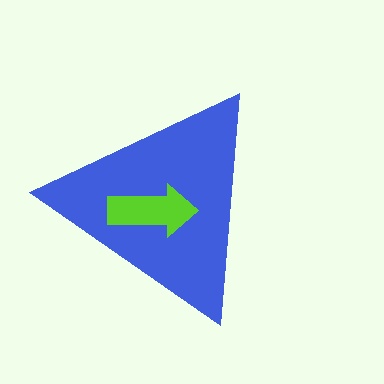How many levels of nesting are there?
2.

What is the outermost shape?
The blue triangle.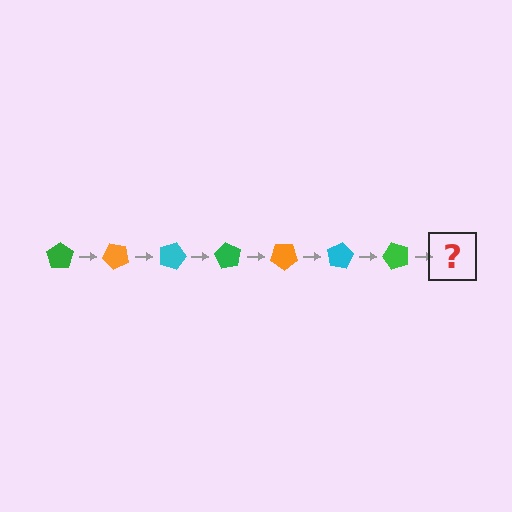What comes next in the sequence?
The next element should be an orange pentagon, rotated 315 degrees from the start.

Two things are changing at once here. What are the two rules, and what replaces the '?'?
The two rules are that it rotates 45 degrees each step and the color cycles through green, orange, and cyan. The '?' should be an orange pentagon, rotated 315 degrees from the start.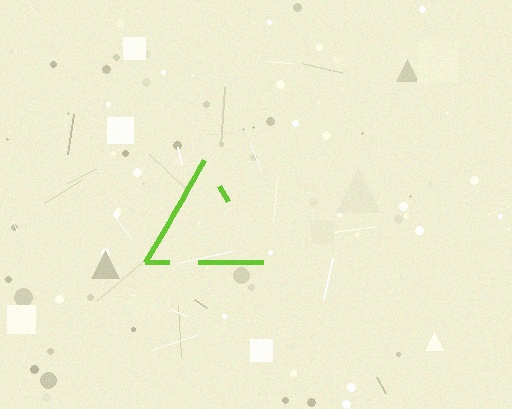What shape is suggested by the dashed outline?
The dashed outline suggests a triangle.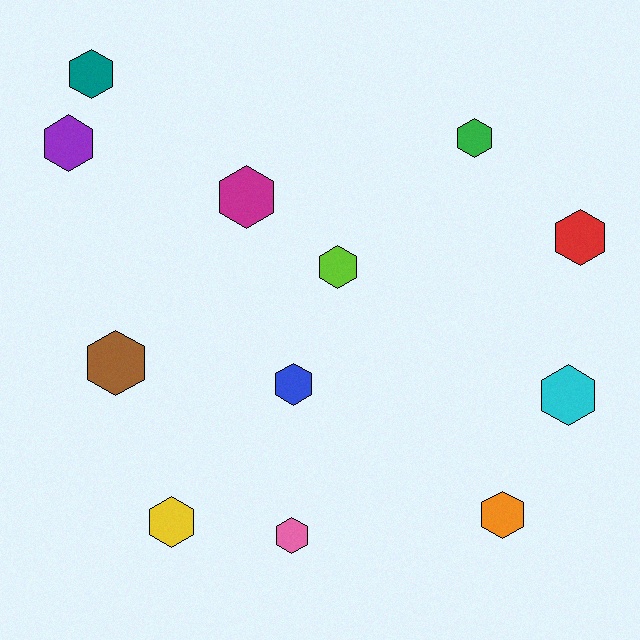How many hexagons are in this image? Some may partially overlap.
There are 12 hexagons.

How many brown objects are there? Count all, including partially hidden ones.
There is 1 brown object.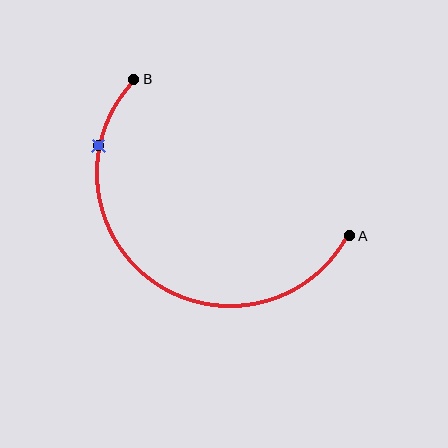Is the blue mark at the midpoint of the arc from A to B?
No. The blue mark lies on the arc but is closer to endpoint B. The arc midpoint would be at the point on the curve equidistant along the arc from both A and B.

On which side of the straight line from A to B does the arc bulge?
The arc bulges below and to the left of the straight line connecting A and B.